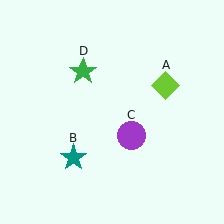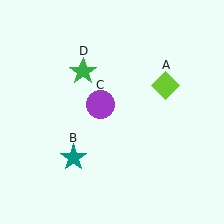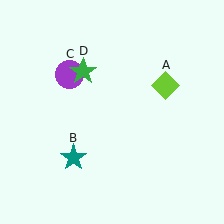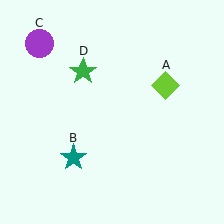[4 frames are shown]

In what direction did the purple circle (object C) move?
The purple circle (object C) moved up and to the left.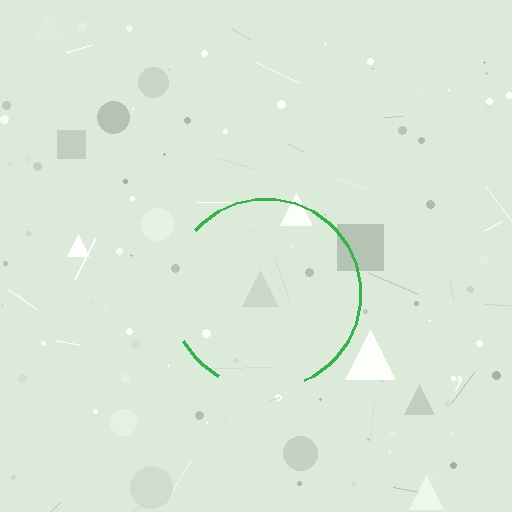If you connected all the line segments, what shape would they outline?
They would outline a circle.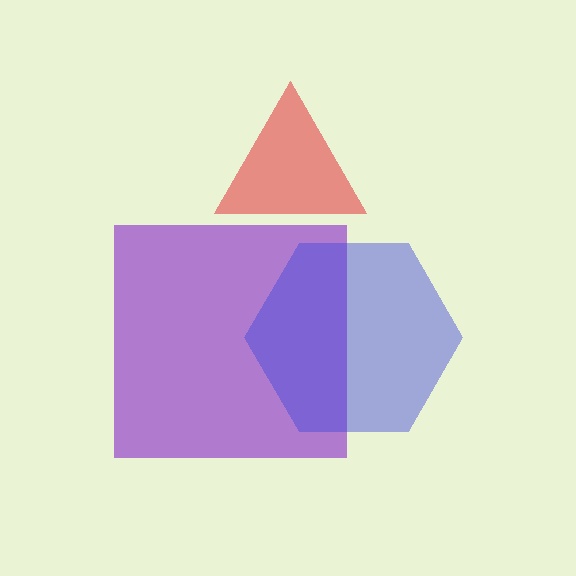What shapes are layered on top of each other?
The layered shapes are: a red triangle, a purple square, a blue hexagon.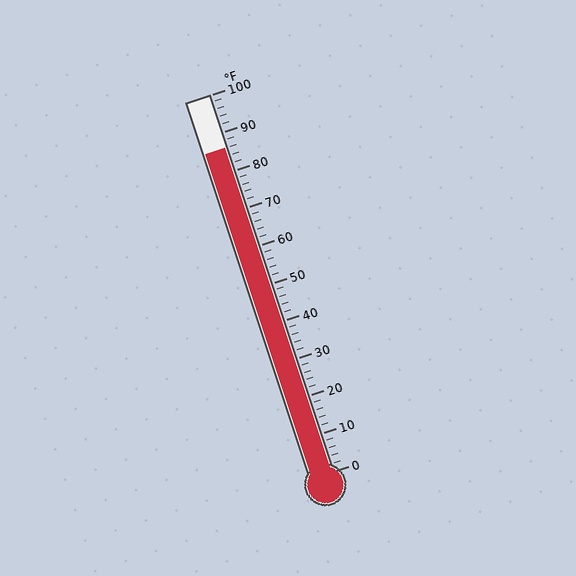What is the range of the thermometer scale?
The thermometer scale ranges from 0°F to 100°F.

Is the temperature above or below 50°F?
The temperature is above 50°F.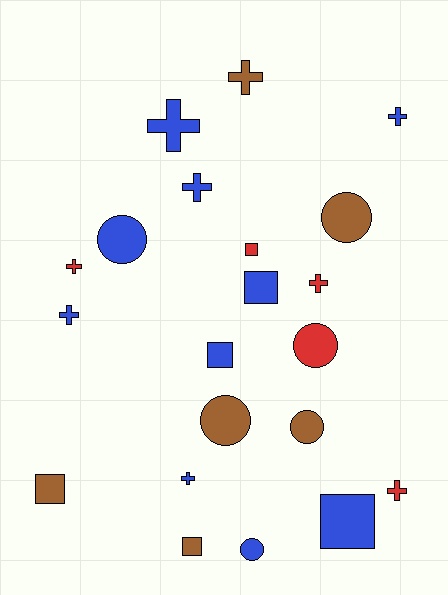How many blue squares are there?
There are 3 blue squares.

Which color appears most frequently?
Blue, with 10 objects.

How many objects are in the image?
There are 21 objects.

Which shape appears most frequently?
Cross, with 9 objects.